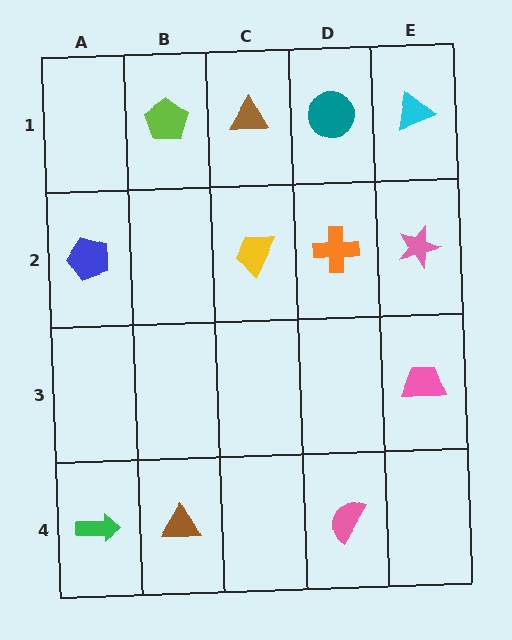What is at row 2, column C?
A yellow trapezoid.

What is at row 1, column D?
A teal circle.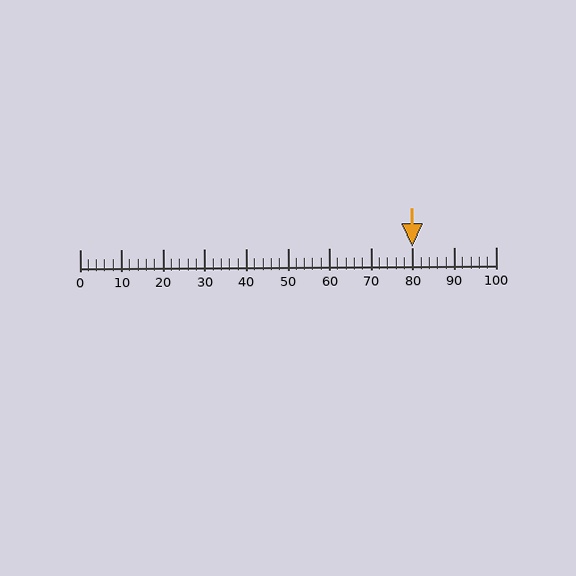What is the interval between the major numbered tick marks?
The major tick marks are spaced 10 units apart.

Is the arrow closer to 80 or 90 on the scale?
The arrow is closer to 80.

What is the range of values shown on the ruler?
The ruler shows values from 0 to 100.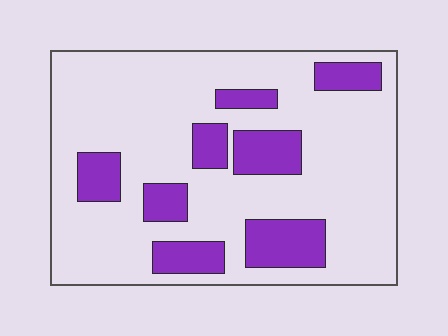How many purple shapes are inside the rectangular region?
8.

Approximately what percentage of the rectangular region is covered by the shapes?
Approximately 20%.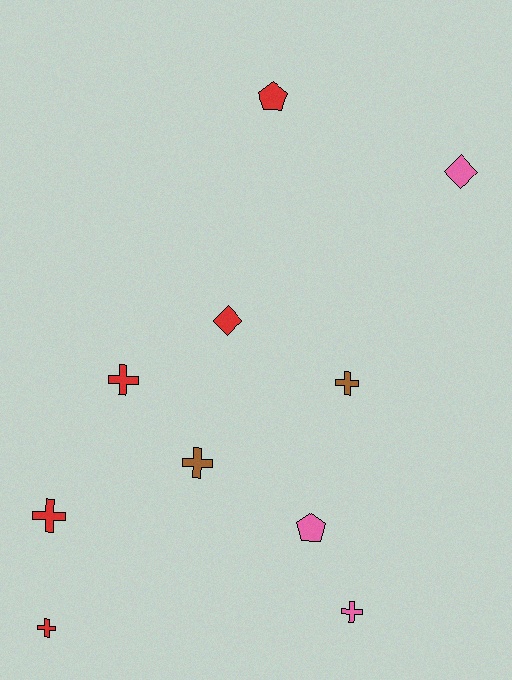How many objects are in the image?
There are 10 objects.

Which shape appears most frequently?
Cross, with 6 objects.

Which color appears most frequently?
Red, with 5 objects.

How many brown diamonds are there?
There are no brown diamonds.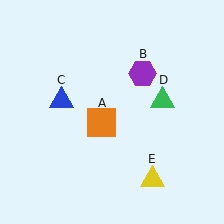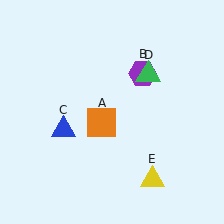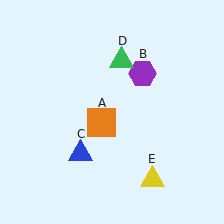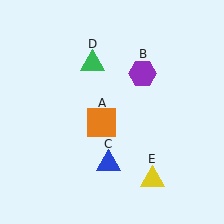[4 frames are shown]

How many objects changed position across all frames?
2 objects changed position: blue triangle (object C), green triangle (object D).